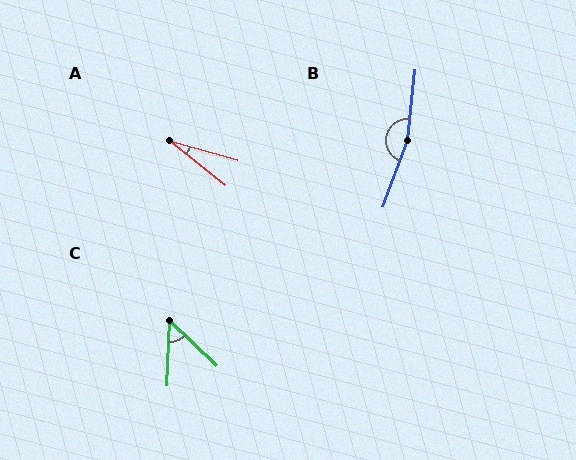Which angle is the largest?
B, at approximately 166 degrees.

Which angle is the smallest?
A, at approximately 23 degrees.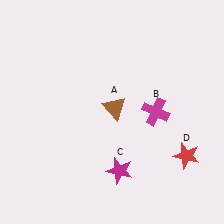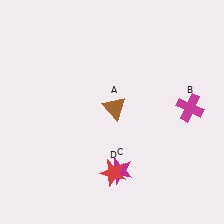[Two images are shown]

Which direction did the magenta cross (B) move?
The magenta cross (B) moved right.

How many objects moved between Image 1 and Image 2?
2 objects moved between the two images.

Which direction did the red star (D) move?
The red star (D) moved left.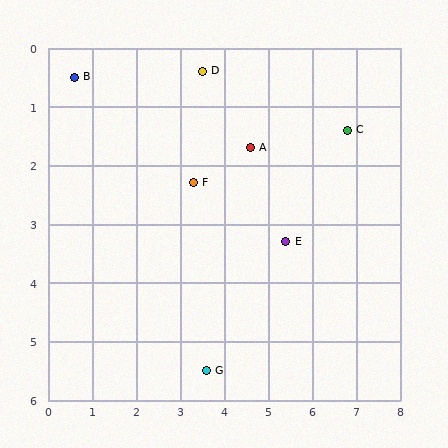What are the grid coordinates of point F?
Point F is at approximately (3.3, 2.3).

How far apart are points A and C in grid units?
Points A and C are about 2.2 grid units apart.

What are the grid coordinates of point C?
Point C is at approximately (6.8, 1.4).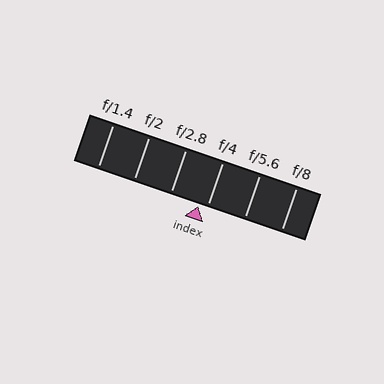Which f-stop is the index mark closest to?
The index mark is closest to f/4.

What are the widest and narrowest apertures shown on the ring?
The widest aperture shown is f/1.4 and the narrowest is f/8.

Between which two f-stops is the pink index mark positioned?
The index mark is between f/2.8 and f/4.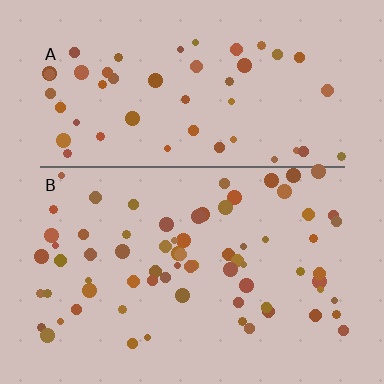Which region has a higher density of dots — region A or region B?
B (the bottom).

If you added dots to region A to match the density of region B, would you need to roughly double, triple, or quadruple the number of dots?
Approximately double.